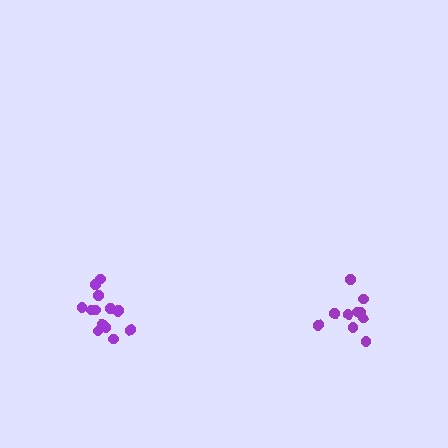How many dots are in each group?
Group 1: 10 dots, Group 2: 14 dots (24 total).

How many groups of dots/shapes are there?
There are 2 groups.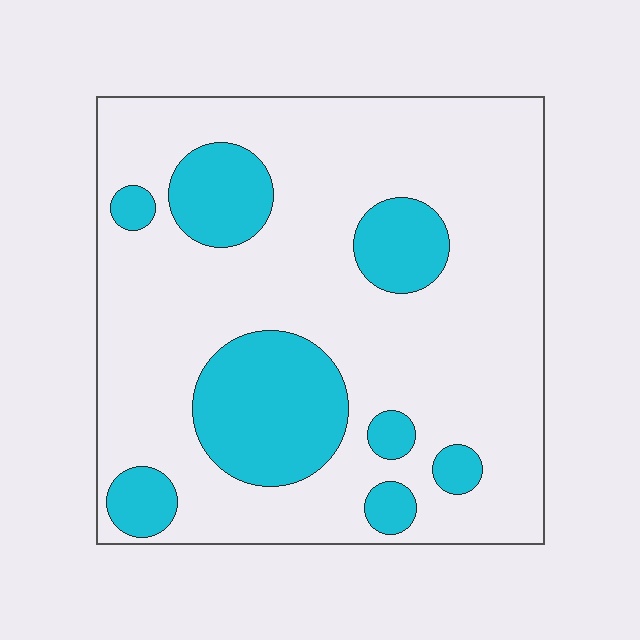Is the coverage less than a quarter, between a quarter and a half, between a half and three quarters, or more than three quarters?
Less than a quarter.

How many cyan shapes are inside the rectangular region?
8.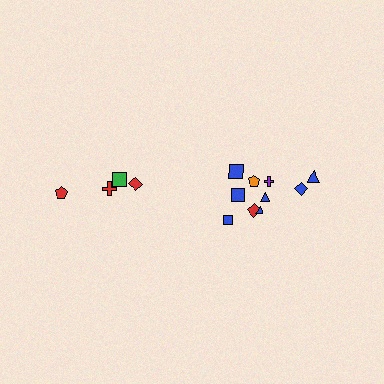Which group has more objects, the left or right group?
The right group.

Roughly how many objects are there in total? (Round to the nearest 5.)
Roughly 15 objects in total.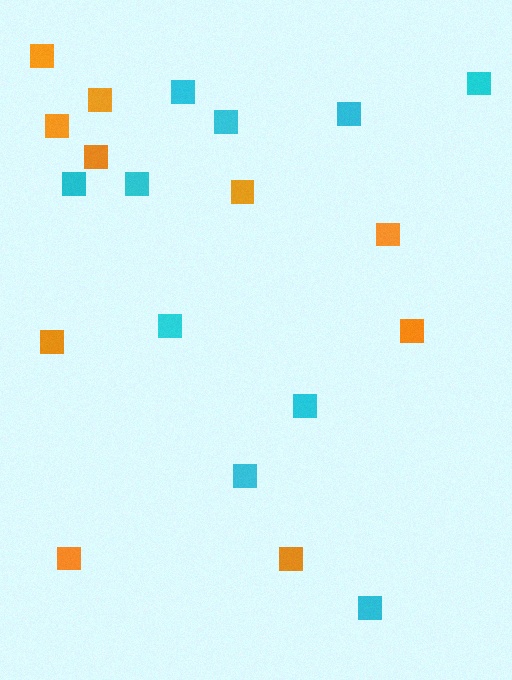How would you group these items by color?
There are 2 groups: one group of cyan squares (10) and one group of orange squares (10).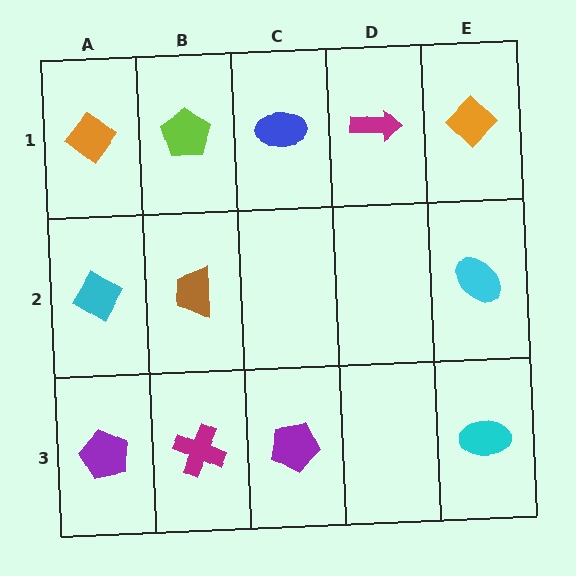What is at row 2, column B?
A brown trapezoid.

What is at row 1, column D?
A magenta arrow.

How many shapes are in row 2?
3 shapes.